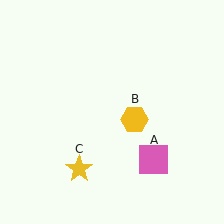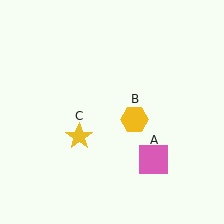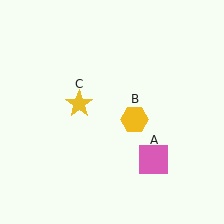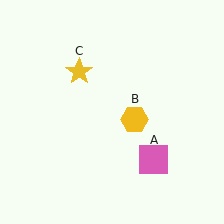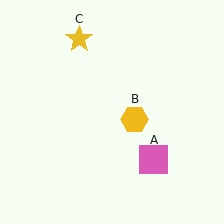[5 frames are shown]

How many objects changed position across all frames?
1 object changed position: yellow star (object C).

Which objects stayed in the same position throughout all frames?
Pink square (object A) and yellow hexagon (object B) remained stationary.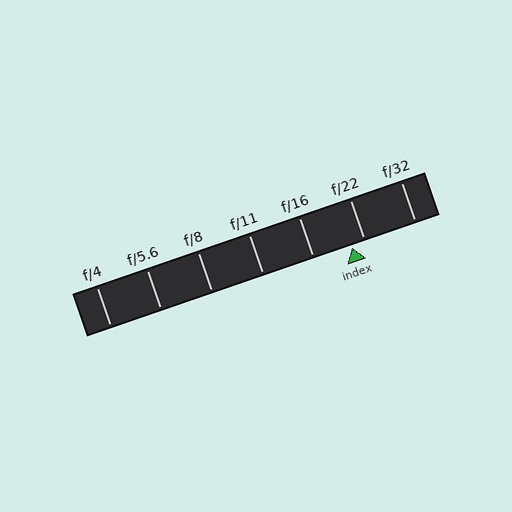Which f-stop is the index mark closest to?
The index mark is closest to f/22.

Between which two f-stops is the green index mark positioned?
The index mark is between f/16 and f/22.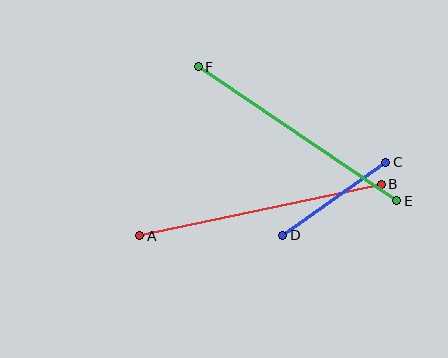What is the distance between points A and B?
The distance is approximately 247 pixels.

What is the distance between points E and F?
The distance is approximately 239 pixels.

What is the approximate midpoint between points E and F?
The midpoint is at approximately (298, 134) pixels.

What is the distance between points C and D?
The distance is approximately 126 pixels.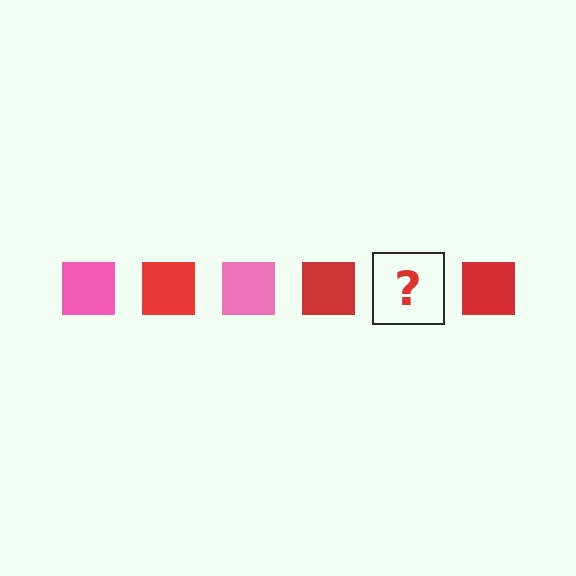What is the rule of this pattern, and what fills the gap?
The rule is that the pattern cycles through pink, red squares. The gap should be filled with a pink square.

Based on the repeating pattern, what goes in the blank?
The blank should be a pink square.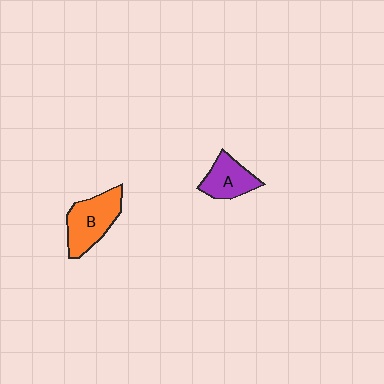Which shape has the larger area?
Shape B (orange).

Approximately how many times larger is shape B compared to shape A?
Approximately 1.4 times.